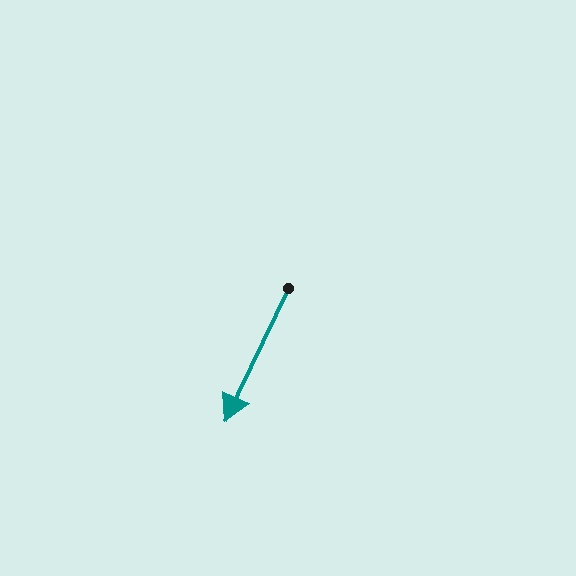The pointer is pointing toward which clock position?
Roughly 7 o'clock.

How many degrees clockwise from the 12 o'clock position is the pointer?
Approximately 205 degrees.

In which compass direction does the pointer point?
Southwest.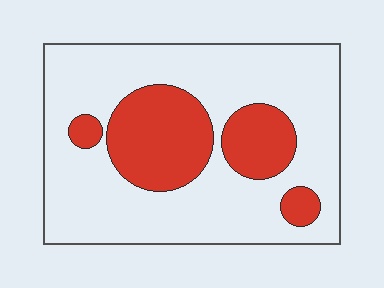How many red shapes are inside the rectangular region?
4.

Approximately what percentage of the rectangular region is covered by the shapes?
Approximately 25%.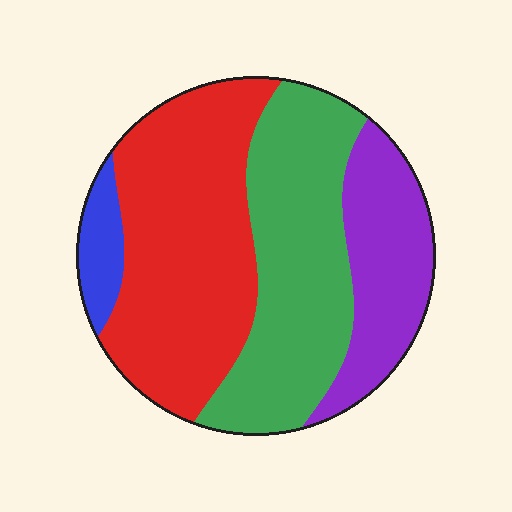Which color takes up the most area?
Red, at roughly 40%.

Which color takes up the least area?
Blue, at roughly 5%.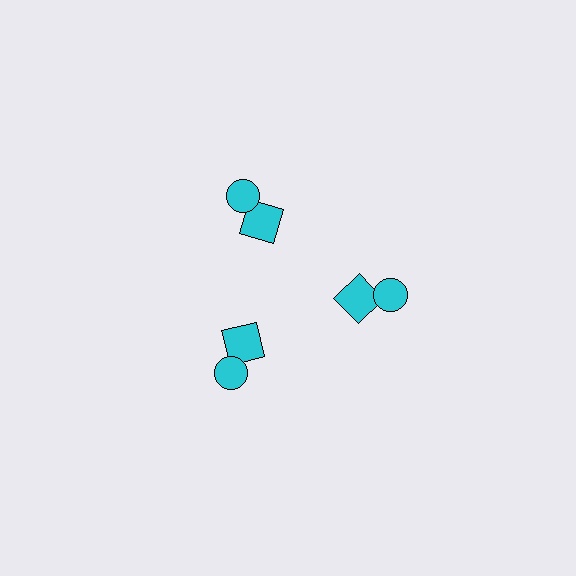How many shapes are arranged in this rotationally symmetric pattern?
There are 6 shapes, arranged in 3 groups of 2.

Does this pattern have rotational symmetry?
Yes, this pattern has 3-fold rotational symmetry. It looks the same after rotating 120 degrees around the center.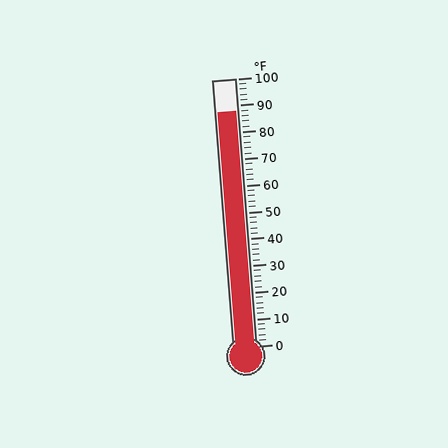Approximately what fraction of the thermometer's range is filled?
The thermometer is filled to approximately 90% of its range.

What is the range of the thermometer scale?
The thermometer scale ranges from 0°F to 100°F.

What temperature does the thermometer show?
The thermometer shows approximately 88°F.